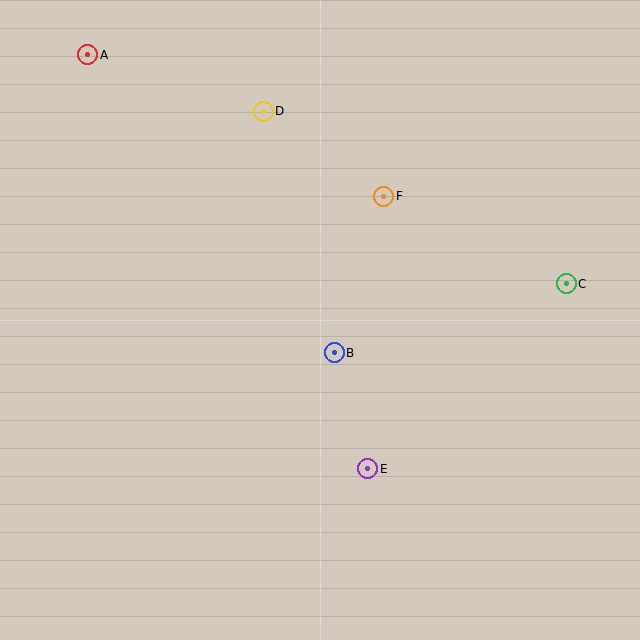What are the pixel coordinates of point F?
Point F is at (384, 196).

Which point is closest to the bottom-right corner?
Point E is closest to the bottom-right corner.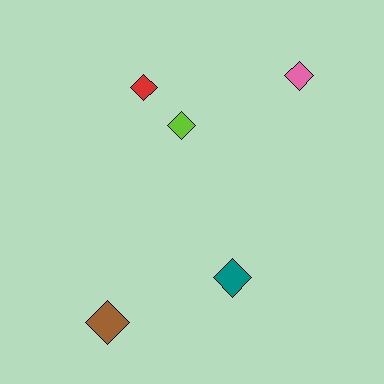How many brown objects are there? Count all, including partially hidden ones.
There is 1 brown object.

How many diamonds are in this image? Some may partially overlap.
There are 5 diamonds.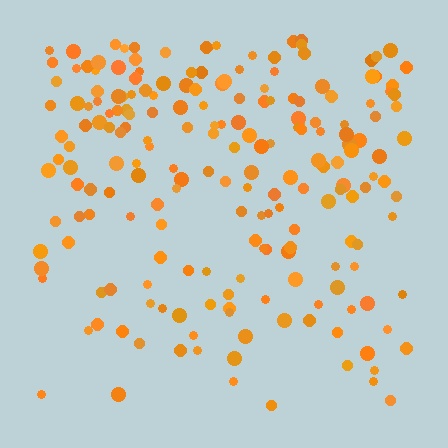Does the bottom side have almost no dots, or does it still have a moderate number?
Still a moderate number, just noticeably fewer than the top.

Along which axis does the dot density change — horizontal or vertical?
Vertical.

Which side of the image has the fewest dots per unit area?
The bottom.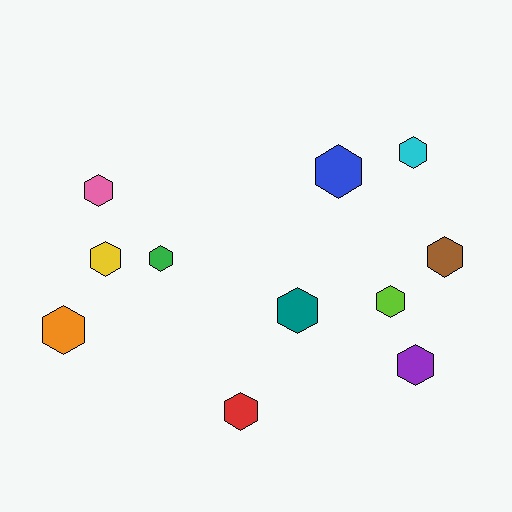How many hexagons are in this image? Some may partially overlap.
There are 11 hexagons.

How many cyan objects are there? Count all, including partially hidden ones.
There is 1 cyan object.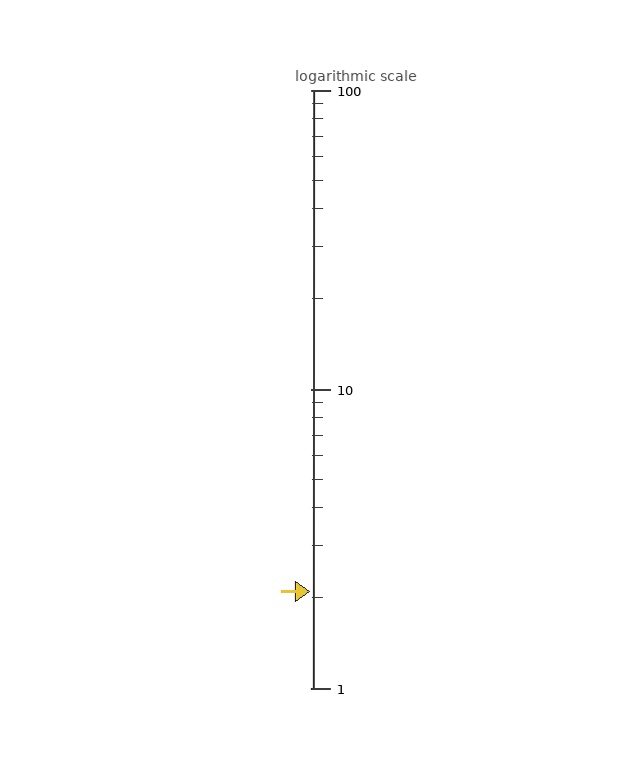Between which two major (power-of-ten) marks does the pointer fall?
The pointer is between 1 and 10.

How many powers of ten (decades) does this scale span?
The scale spans 2 decades, from 1 to 100.